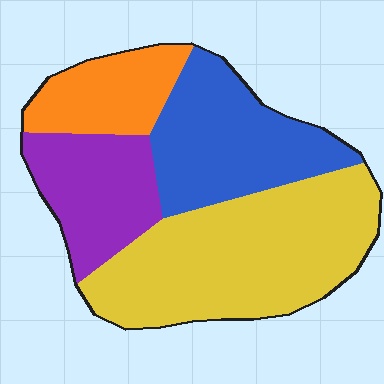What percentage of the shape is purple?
Purple covers about 20% of the shape.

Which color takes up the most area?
Yellow, at roughly 40%.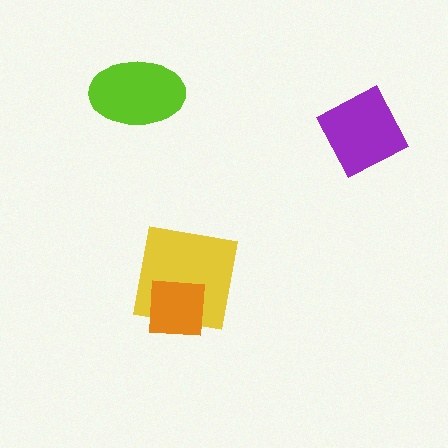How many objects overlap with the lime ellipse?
0 objects overlap with the lime ellipse.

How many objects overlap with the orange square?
1 object overlaps with the orange square.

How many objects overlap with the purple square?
0 objects overlap with the purple square.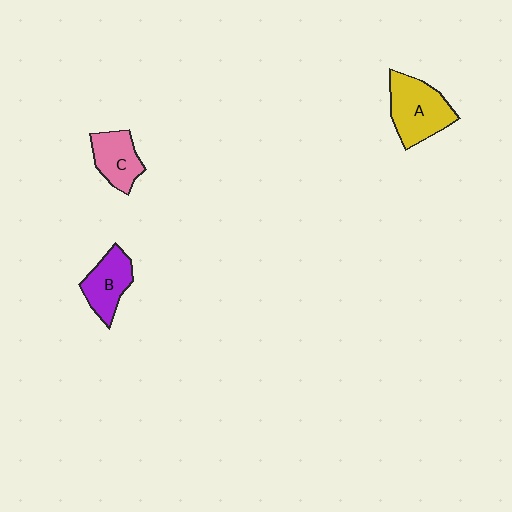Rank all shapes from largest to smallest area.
From largest to smallest: A (yellow), B (purple), C (pink).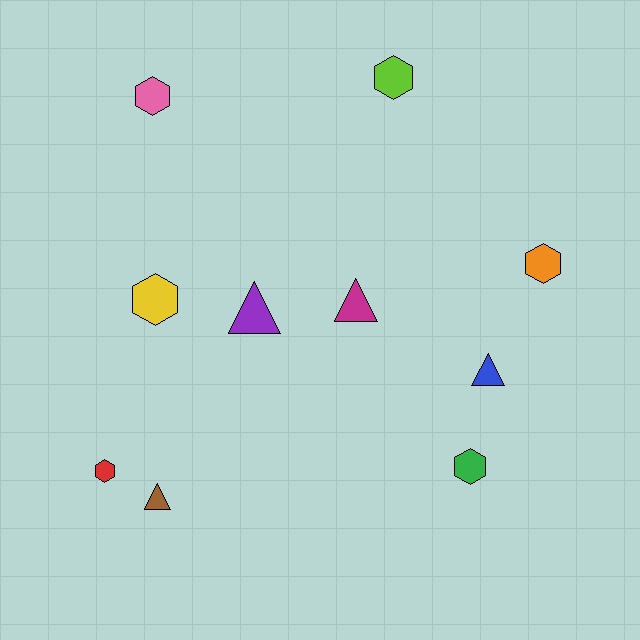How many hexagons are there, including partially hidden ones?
There are 6 hexagons.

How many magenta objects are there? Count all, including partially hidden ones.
There is 1 magenta object.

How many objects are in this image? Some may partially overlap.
There are 10 objects.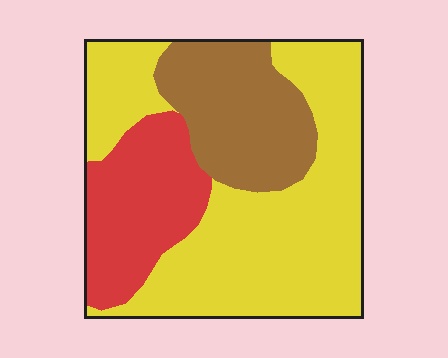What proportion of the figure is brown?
Brown takes up about one quarter (1/4) of the figure.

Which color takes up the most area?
Yellow, at roughly 55%.